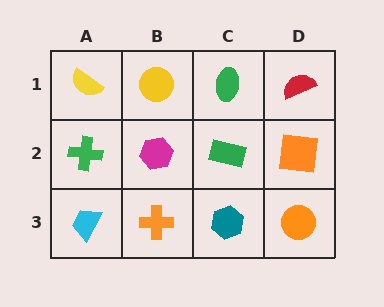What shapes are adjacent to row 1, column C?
A green rectangle (row 2, column C), a yellow circle (row 1, column B), a red semicircle (row 1, column D).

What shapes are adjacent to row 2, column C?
A green ellipse (row 1, column C), a teal hexagon (row 3, column C), a magenta hexagon (row 2, column B), an orange square (row 2, column D).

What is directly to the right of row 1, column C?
A red semicircle.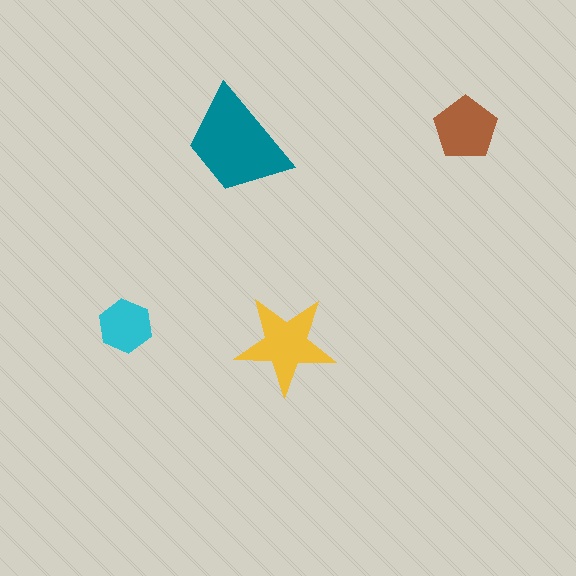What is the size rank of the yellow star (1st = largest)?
2nd.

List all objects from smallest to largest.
The cyan hexagon, the brown pentagon, the yellow star, the teal trapezoid.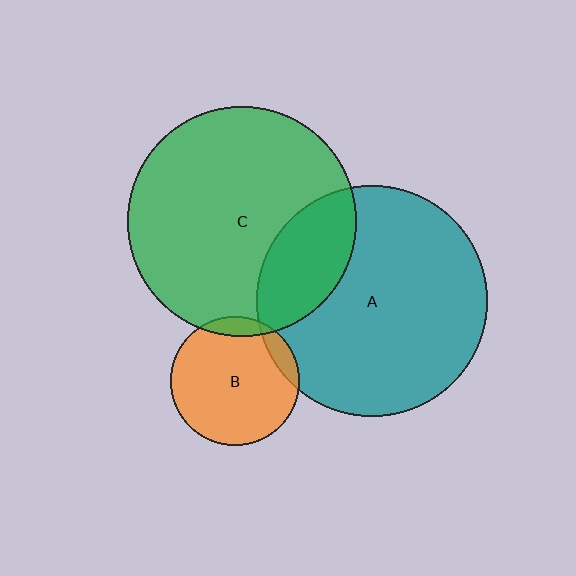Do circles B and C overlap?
Yes.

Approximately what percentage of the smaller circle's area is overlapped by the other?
Approximately 10%.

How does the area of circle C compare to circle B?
Approximately 3.2 times.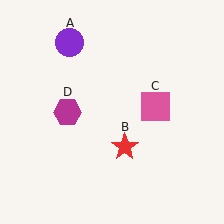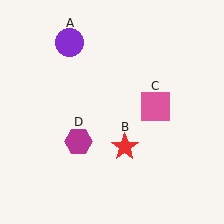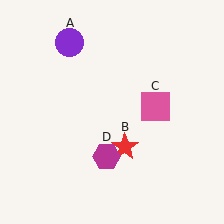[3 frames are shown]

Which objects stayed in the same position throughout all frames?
Purple circle (object A) and red star (object B) and pink square (object C) remained stationary.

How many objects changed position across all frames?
1 object changed position: magenta hexagon (object D).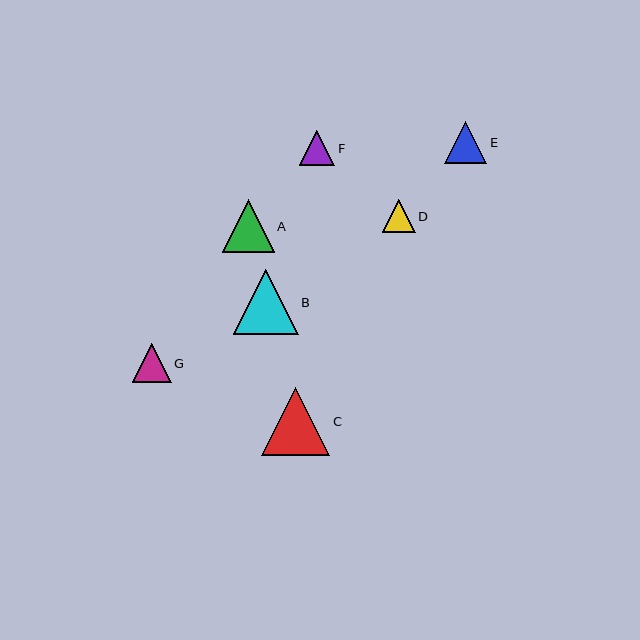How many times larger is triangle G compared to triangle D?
Triangle G is approximately 1.2 times the size of triangle D.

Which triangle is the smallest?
Triangle D is the smallest with a size of approximately 33 pixels.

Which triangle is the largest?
Triangle C is the largest with a size of approximately 68 pixels.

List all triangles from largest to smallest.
From largest to smallest: C, B, A, E, G, F, D.